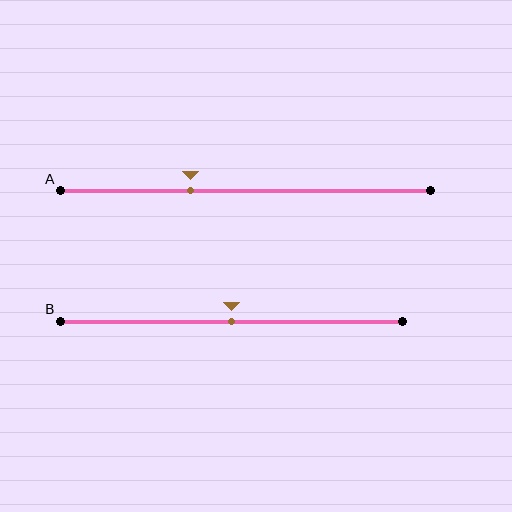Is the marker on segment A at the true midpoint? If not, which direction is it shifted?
No, the marker on segment A is shifted to the left by about 15% of the segment length.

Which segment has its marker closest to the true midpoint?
Segment B has its marker closest to the true midpoint.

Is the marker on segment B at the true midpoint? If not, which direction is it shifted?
Yes, the marker on segment B is at the true midpoint.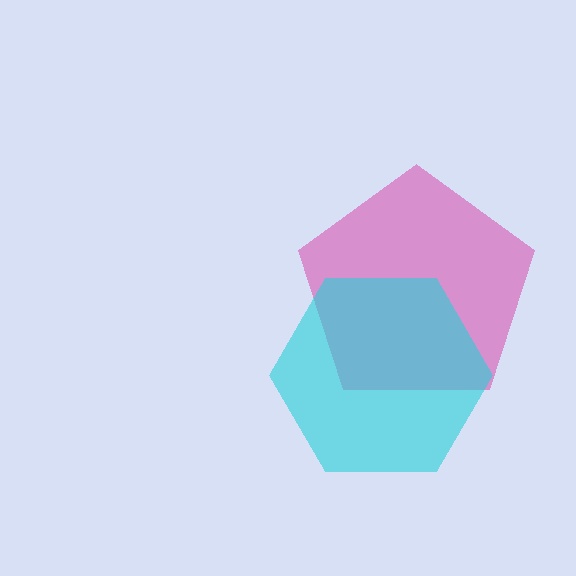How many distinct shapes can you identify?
There are 2 distinct shapes: a magenta pentagon, a cyan hexagon.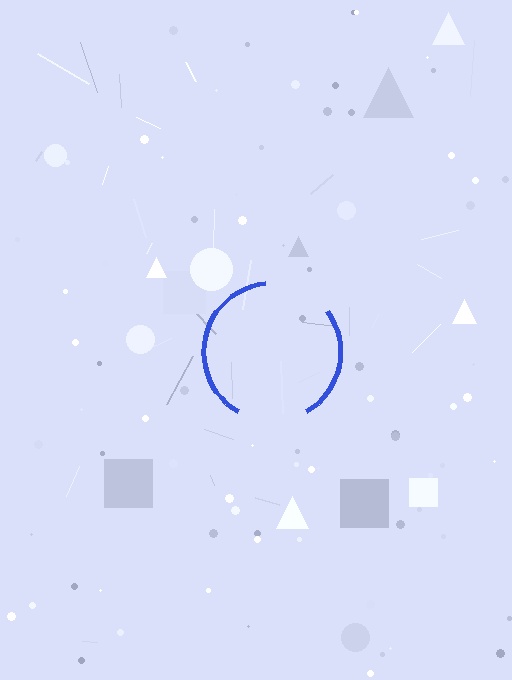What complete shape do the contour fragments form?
The contour fragments form a circle.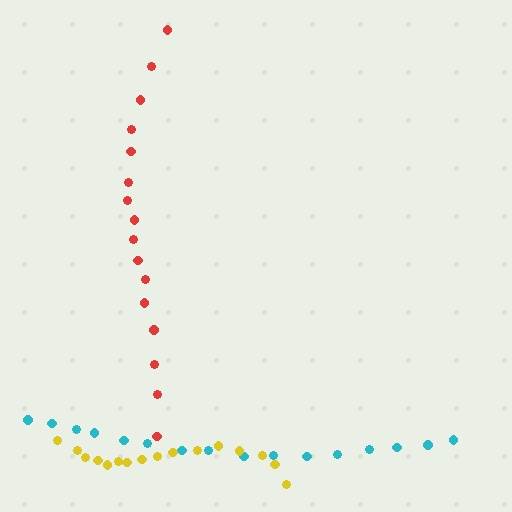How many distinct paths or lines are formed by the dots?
There are 3 distinct paths.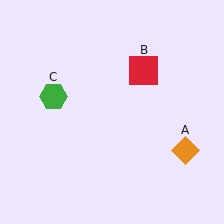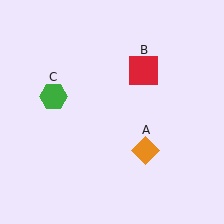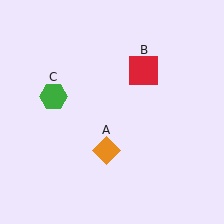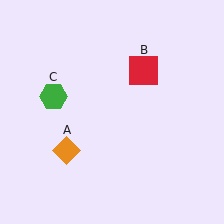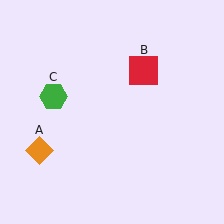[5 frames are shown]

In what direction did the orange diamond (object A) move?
The orange diamond (object A) moved left.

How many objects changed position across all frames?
1 object changed position: orange diamond (object A).